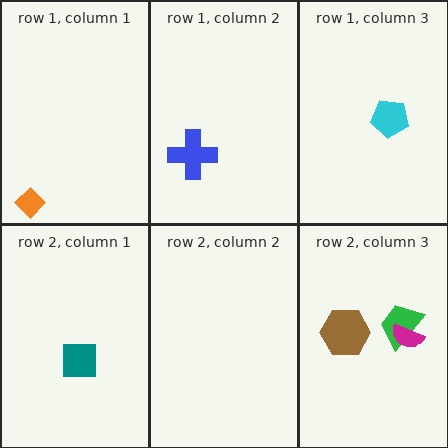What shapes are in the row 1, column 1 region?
The orange diamond.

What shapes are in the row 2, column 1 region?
The teal square.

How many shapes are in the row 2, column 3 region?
3.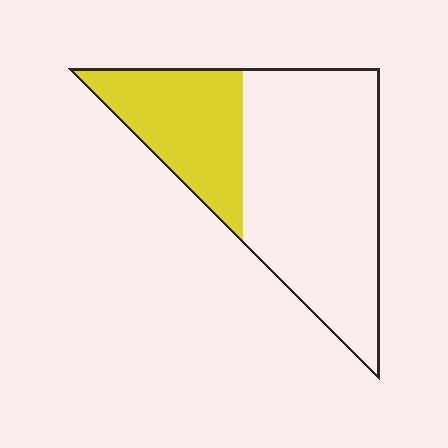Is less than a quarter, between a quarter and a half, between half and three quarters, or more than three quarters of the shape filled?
Between a quarter and a half.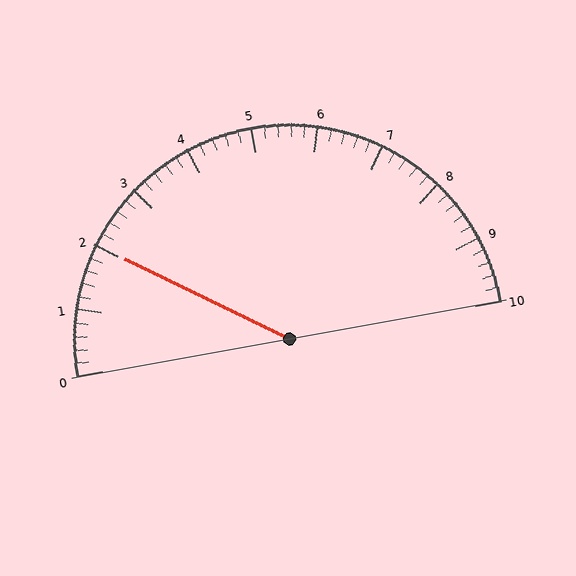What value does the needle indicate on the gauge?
The needle indicates approximately 2.0.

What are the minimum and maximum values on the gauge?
The gauge ranges from 0 to 10.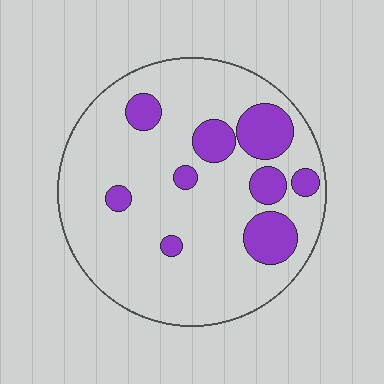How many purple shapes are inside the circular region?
9.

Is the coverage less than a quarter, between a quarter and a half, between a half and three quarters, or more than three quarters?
Less than a quarter.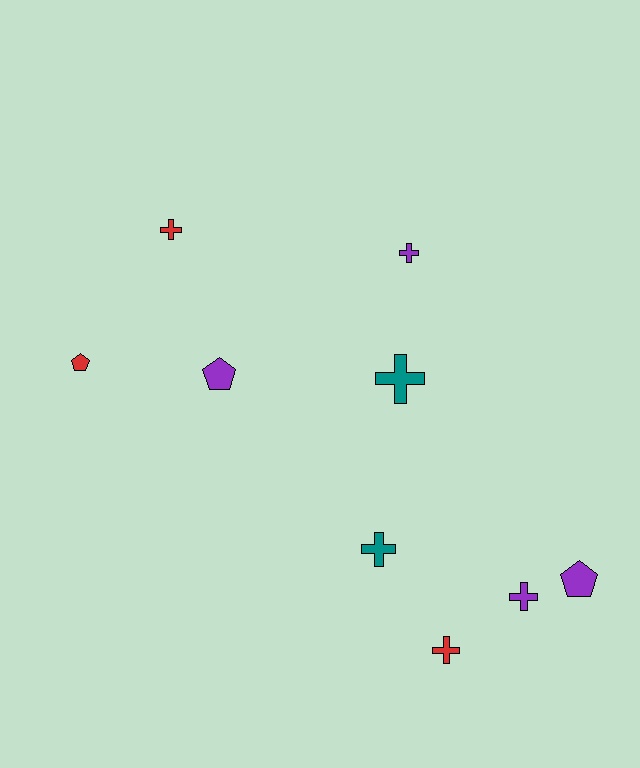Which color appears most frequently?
Purple, with 4 objects.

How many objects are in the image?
There are 9 objects.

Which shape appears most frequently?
Cross, with 6 objects.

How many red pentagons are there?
There is 1 red pentagon.